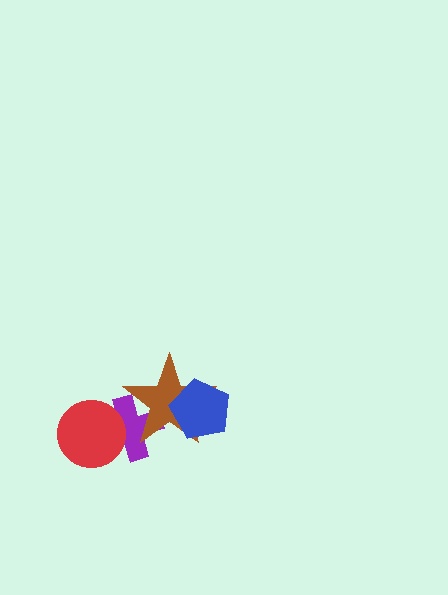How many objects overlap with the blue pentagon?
1 object overlaps with the blue pentagon.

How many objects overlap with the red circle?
1 object overlaps with the red circle.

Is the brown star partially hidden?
Yes, it is partially covered by another shape.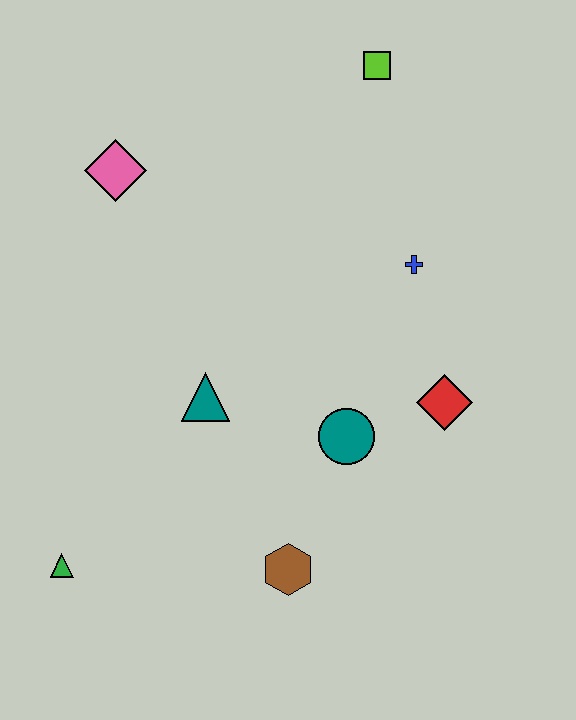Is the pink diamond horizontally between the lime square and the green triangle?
Yes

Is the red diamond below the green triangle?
No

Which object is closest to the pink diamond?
The teal triangle is closest to the pink diamond.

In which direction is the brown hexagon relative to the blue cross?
The brown hexagon is below the blue cross.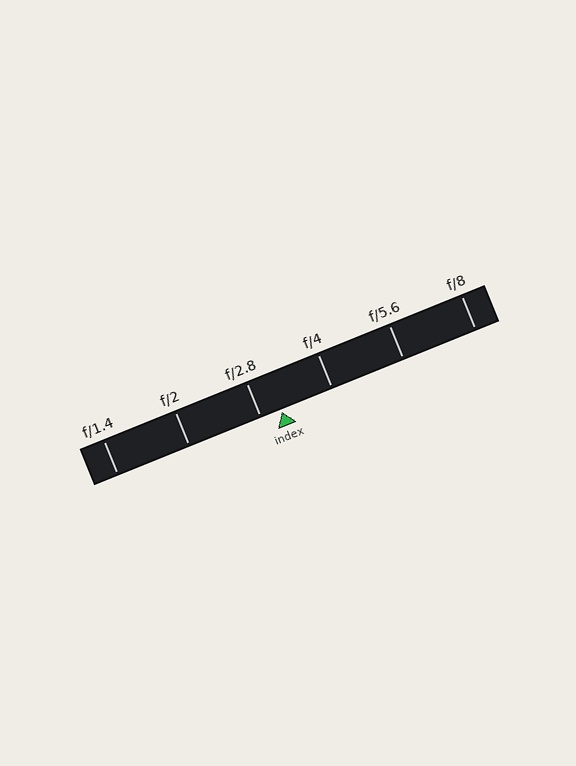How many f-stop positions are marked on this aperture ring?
There are 6 f-stop positions marked.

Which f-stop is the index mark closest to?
The index mark is closest to f/2.8.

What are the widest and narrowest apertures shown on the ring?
The widest aperture shown is f/1.4 and the narrowest is f/8.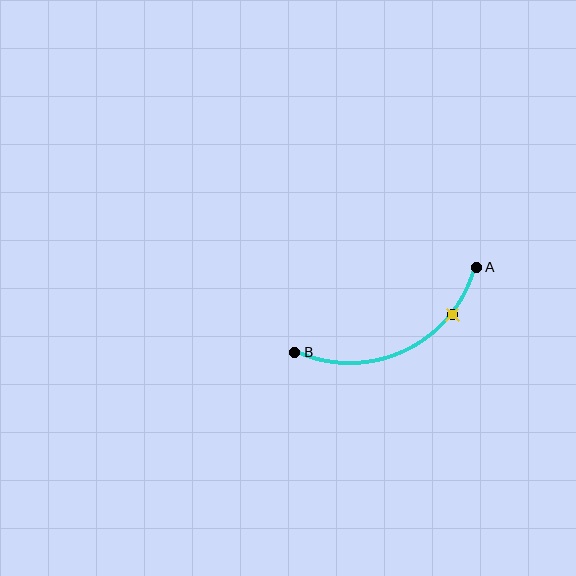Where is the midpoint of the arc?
The arc midpoint is the point on the curve farthest from the straight line joining A and B. It sits below that line.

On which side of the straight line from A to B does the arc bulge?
The arc bulges below the straight line connecting A and B.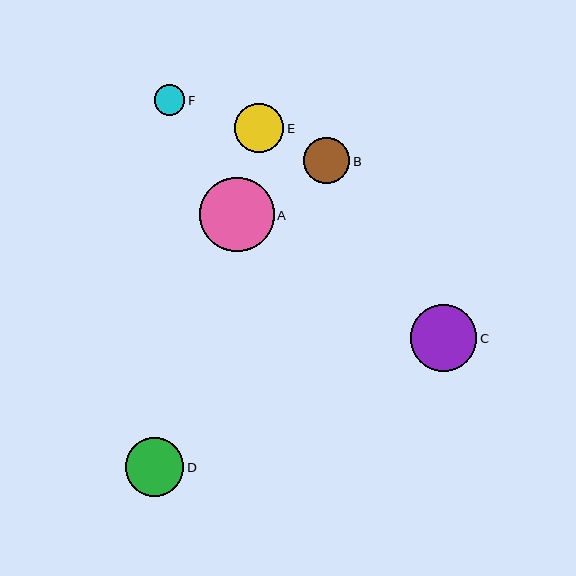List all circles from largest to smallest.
From largest to smallest: A, C, D, E, B, F.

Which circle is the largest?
Circle A is the largest with a size of approximately 74 pixels.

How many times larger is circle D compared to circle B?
Circle D is approximately 1.3 times the size of circle B.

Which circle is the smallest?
Circle F is the smallest with a size of approximately 30 pixels.